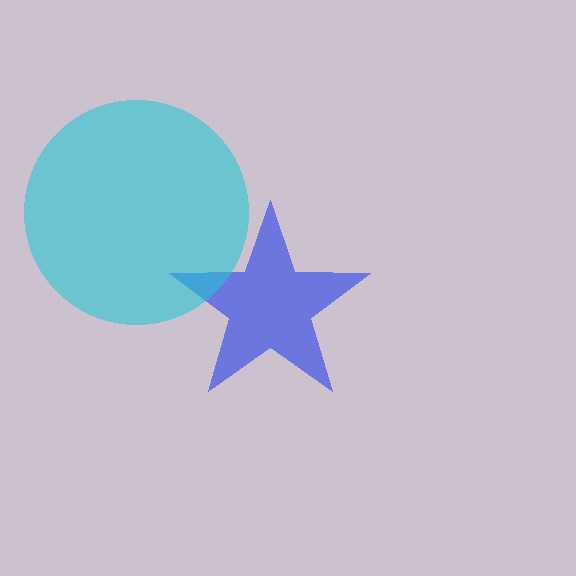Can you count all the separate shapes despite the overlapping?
Yes, there are 2 separate shapes.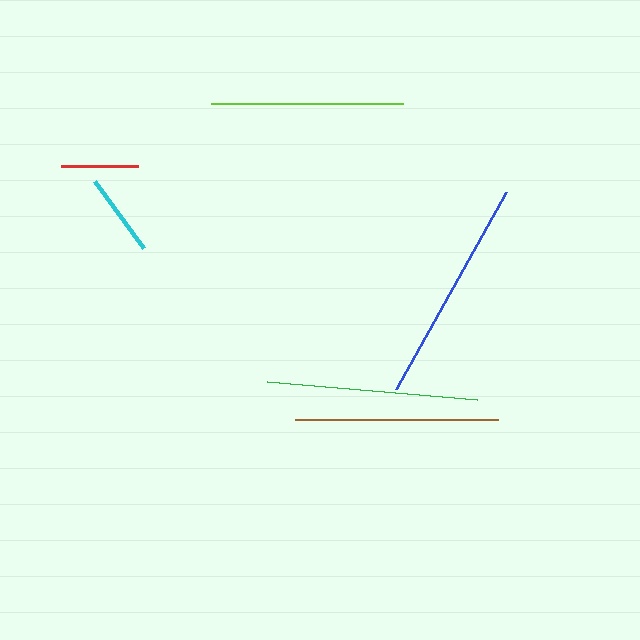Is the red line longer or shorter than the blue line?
The blue line is longer than the red line.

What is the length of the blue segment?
The blue segment is approximately 226 pixels long.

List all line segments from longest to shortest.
From longest to shortest: blue, green, brown, lime, cyan, red.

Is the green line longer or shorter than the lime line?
The green line is longer than the lime line.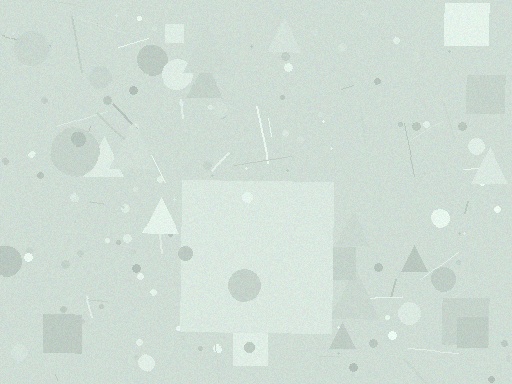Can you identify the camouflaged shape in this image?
The camouflaged shape is a square.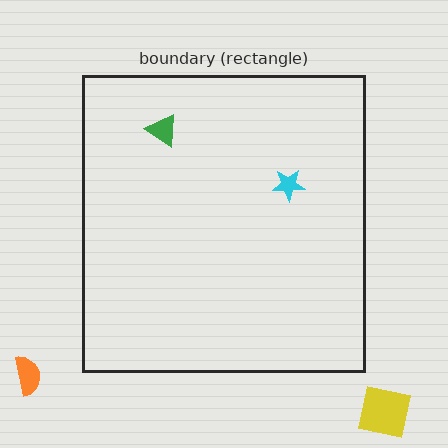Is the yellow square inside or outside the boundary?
Outside.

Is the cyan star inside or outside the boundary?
Inside.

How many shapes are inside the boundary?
2 inside, 2 outside.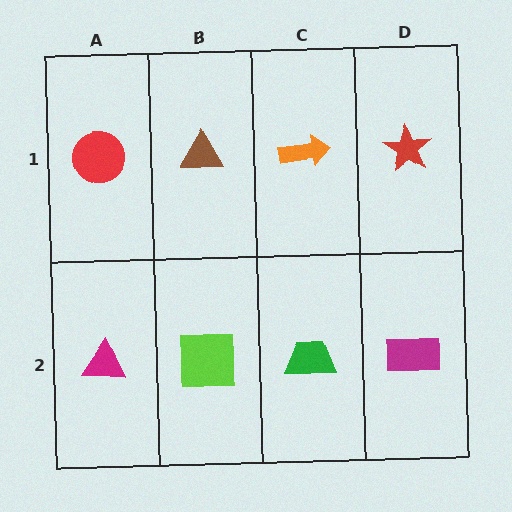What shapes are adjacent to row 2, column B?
A brown triangle (row 1, column B), a magenta triangle (row 2, column A), a green trapezoid (row 2, column C).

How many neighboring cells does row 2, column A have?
2.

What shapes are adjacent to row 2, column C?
An orange arrow (row 1, column C), a lime square (row 2, column B), a magenta rectangle (row 2, column D).